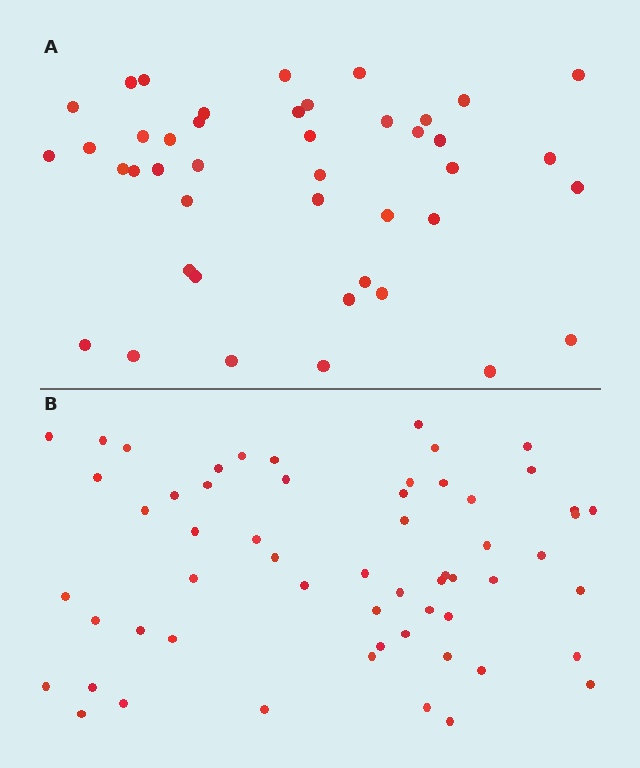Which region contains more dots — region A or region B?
Region B (the bottom region) has more dots.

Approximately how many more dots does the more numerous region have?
Region B has approximately 15 more dots than region A.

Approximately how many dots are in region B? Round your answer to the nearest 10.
About 60 dots. (The exact count is 58, which rounds to 60.)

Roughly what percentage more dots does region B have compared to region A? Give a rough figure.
About 35% more.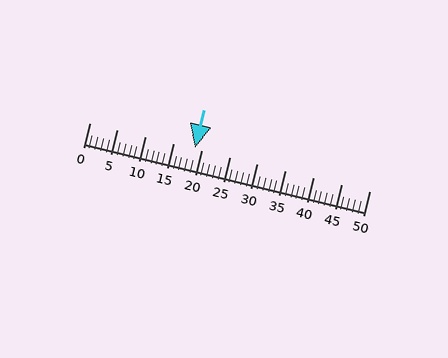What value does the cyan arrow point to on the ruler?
The cyan arrow points to approximately 19.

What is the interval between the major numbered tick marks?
The major tick marks are spaced 5 units apart.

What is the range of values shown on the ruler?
The ruler shows values from 0 to 50.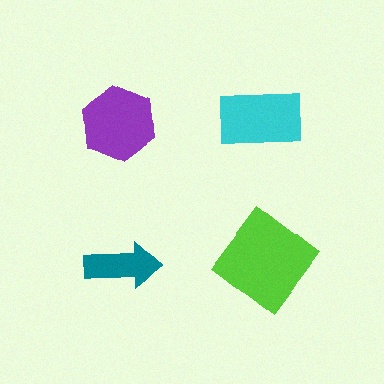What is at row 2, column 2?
A lime diamond.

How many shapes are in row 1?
2 shapes.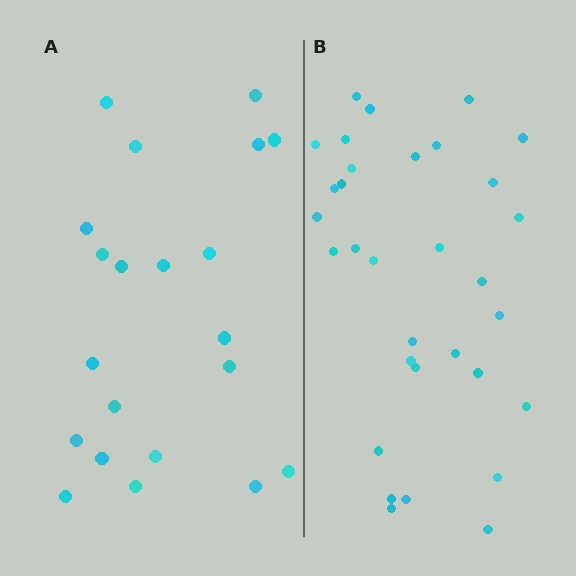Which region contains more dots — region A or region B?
Region B (the right region) has more dots.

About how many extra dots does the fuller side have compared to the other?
Region B has roughly 12 or so more dots than region A.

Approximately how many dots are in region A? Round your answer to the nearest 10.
About 20 dots. (The exact count is 21, which rounds to 20.)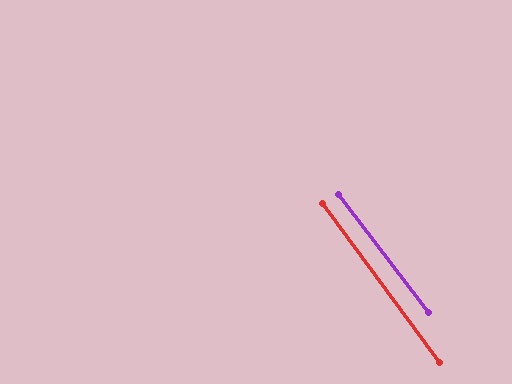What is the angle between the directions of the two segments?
Approximately 1 degree.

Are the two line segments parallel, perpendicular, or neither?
Parallel — their directions differ by only 0.8°.